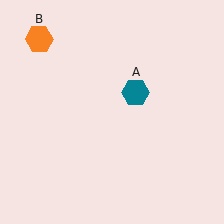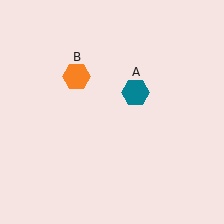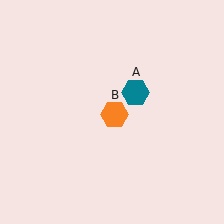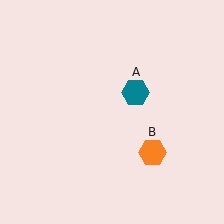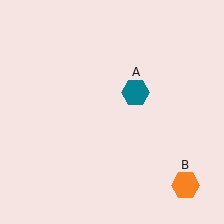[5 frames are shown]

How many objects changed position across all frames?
1 object changed position: orange hexagon (object B).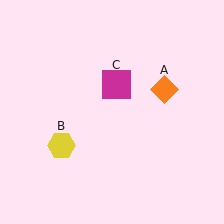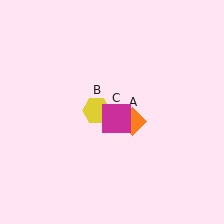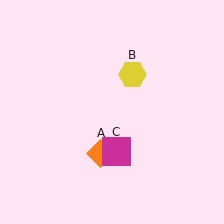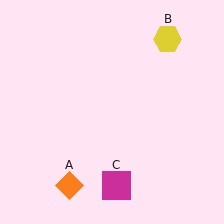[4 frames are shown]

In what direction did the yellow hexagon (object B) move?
The yellow hexagon (object B) moved up and to the right.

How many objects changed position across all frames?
3 objects changed position: orange diamond (object A), yellow hexagon (object B), magenta square (object C).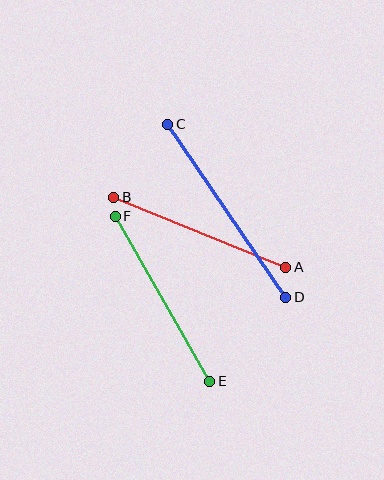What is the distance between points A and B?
The distance is approximately 186 pixels.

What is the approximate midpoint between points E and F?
The midpoint is at approximately (163, 299) pixels.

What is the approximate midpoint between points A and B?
The midpoint is at approximately (200, 232) pixels.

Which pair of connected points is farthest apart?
Points C and D are farthest apart.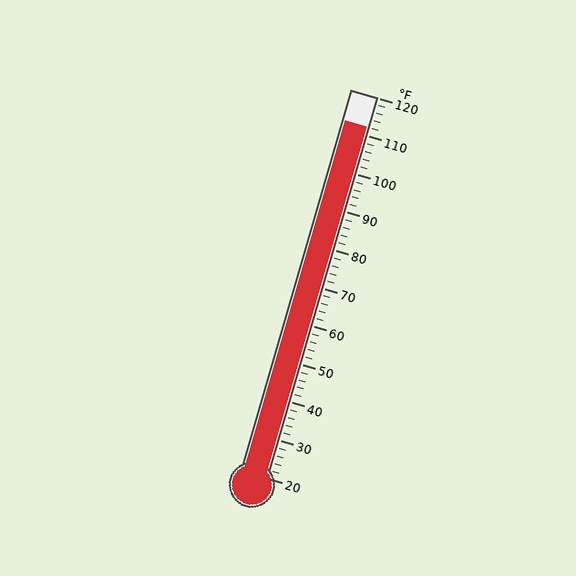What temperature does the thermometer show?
The thermometer shows approximately 112°F.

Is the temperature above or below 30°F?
The temperature is above 30°F.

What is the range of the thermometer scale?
The thermometer scale ranges from 20°F to 120°F.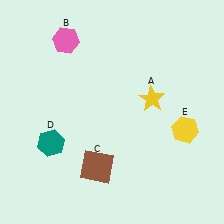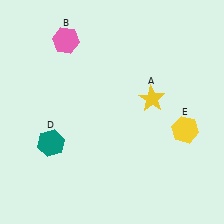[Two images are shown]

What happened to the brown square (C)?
The brown square (C) was removed in Image 2. It was in the bottom-left area of Image 1.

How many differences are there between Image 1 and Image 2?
There is 1 difference between the two images.